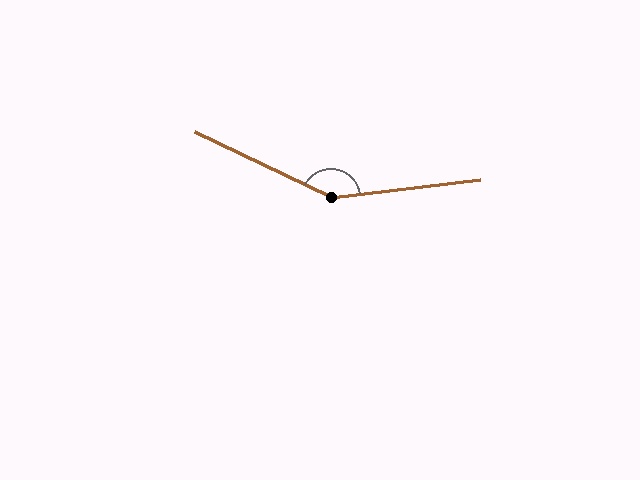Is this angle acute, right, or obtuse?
It is obtuse.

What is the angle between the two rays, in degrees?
Approximately 147 degrees.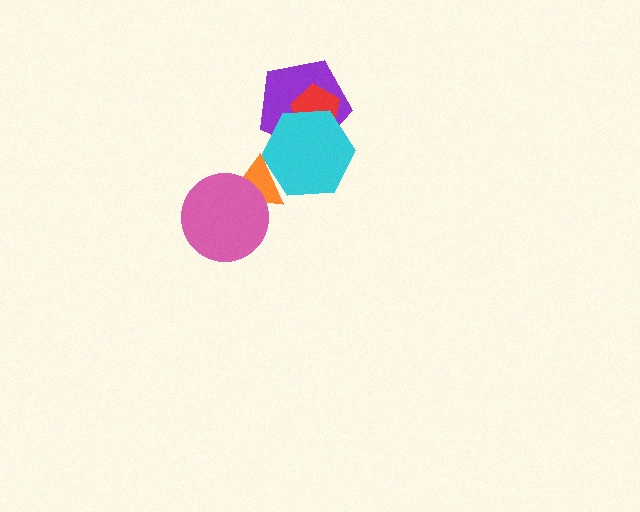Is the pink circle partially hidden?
No, no other shape covers it.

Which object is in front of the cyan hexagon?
The orange triangle is in front of the cyan hexagon.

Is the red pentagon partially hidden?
Yes, it is partially covered by another shape.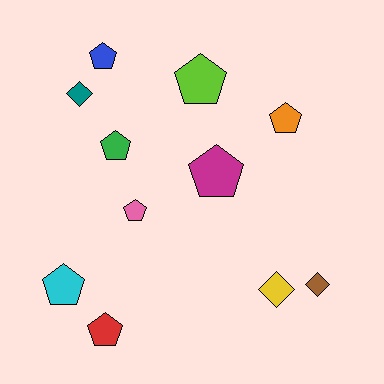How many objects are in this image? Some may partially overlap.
There are 11 objects.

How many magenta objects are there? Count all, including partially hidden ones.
There is 1 magenta object.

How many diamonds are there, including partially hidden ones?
There are 3 diamonds.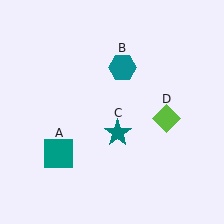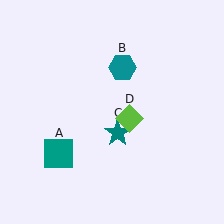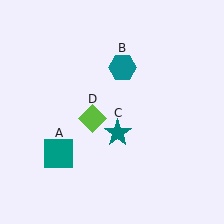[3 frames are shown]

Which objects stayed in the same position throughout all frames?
Teal square (object A) and teal hexagon (object B) and teal star (object C) remained stationary.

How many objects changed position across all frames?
1 object changed position: lime diamond (object D).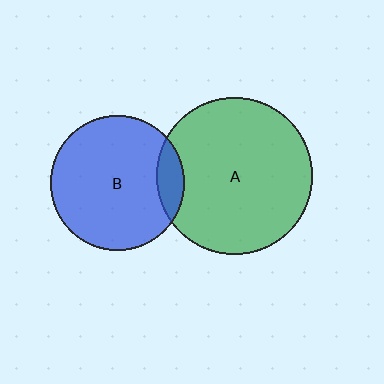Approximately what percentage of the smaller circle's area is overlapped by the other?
Approximately 10%.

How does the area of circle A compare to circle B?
Approximately 1.4 times.